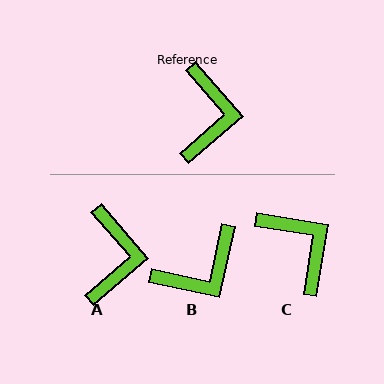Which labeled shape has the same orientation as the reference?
A.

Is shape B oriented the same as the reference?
No, it is off by about 53 degrees.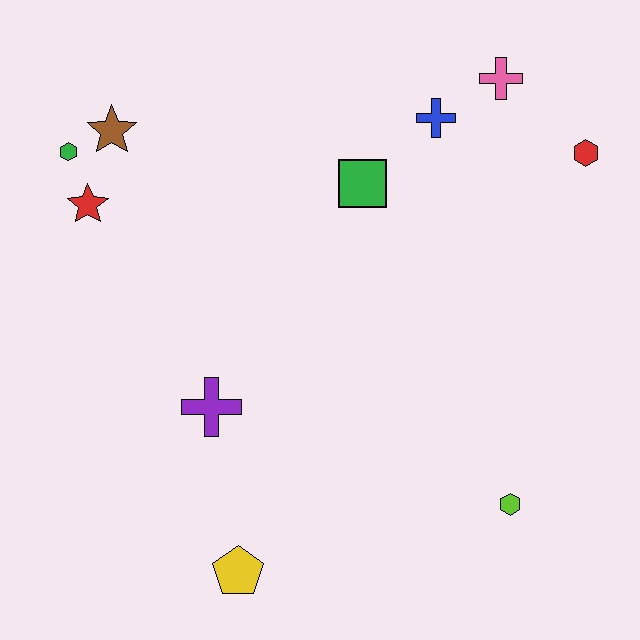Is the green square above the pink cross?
No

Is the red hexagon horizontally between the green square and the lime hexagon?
No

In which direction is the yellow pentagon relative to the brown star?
The yellow pentagon is below the brown star.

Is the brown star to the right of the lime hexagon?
No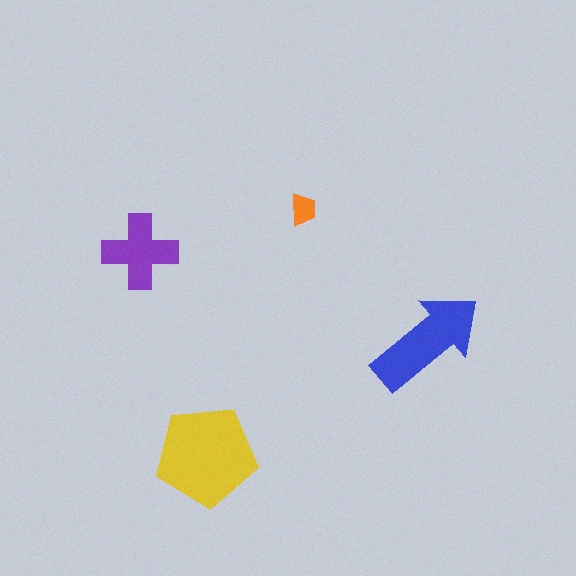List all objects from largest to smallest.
The yellow pentagon, the blue arrow, the purple cross, the orange trapezoid.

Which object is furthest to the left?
The purple cross is leftmost.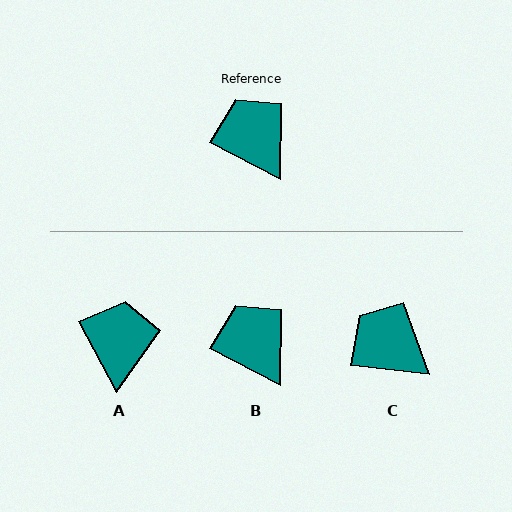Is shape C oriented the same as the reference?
No, it is off by about 21 degrees.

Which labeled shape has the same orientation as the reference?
B.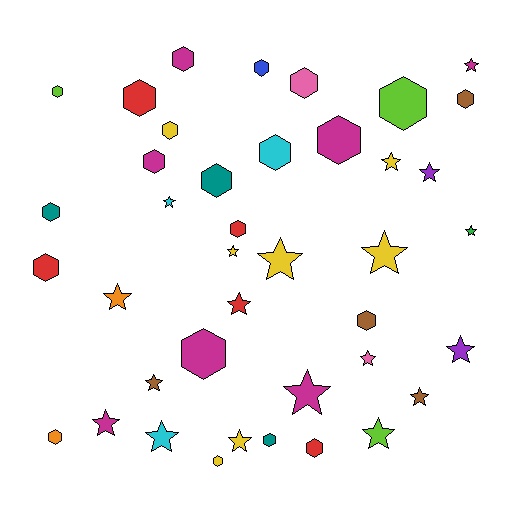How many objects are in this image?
There are 40 objects.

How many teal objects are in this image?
There are 3 teal objects.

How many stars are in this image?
There are 19 stars.